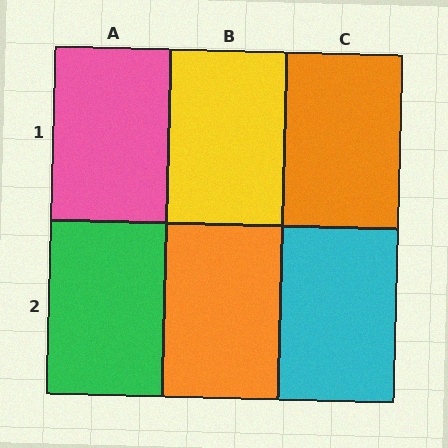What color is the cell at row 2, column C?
Cyan.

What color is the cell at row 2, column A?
Green.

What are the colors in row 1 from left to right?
Pink, yellow, orange.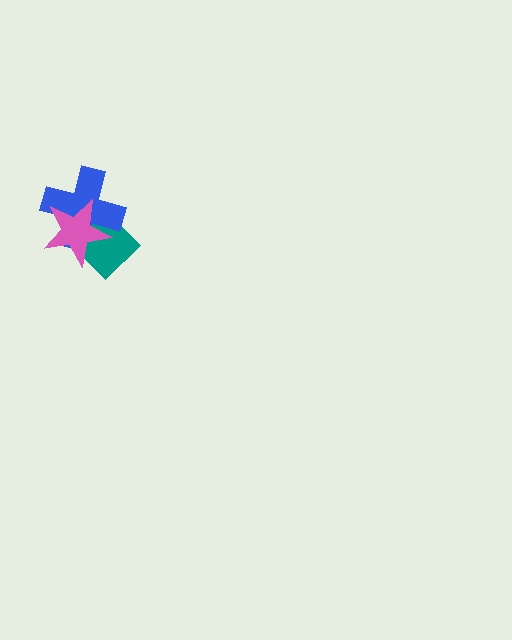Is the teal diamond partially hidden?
Yes, it is partially covered by another shape.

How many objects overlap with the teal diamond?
2 objects overlap with the teal diamond.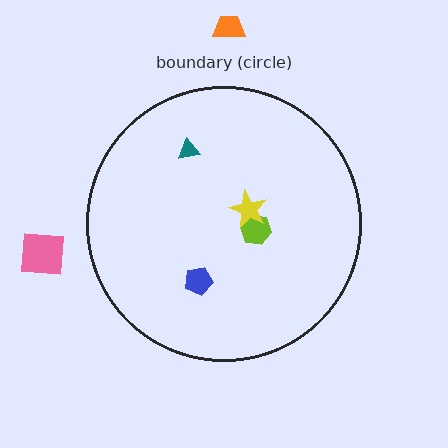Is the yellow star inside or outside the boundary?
Inside.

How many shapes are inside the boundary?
4 inside, 2 outside.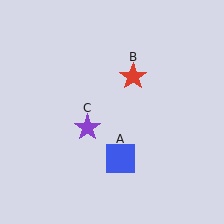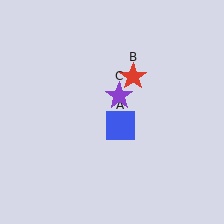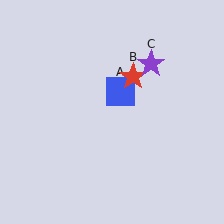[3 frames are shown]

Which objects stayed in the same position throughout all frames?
Red star (object B) remained stationary.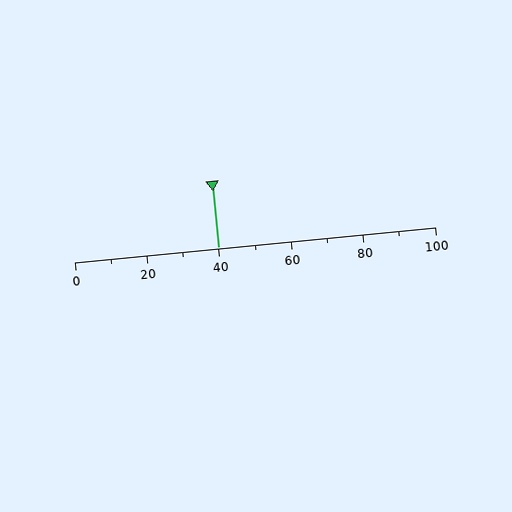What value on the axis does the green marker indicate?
The marker indicates approximately 40.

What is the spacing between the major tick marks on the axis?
The major ticks are spaced 20 apart.